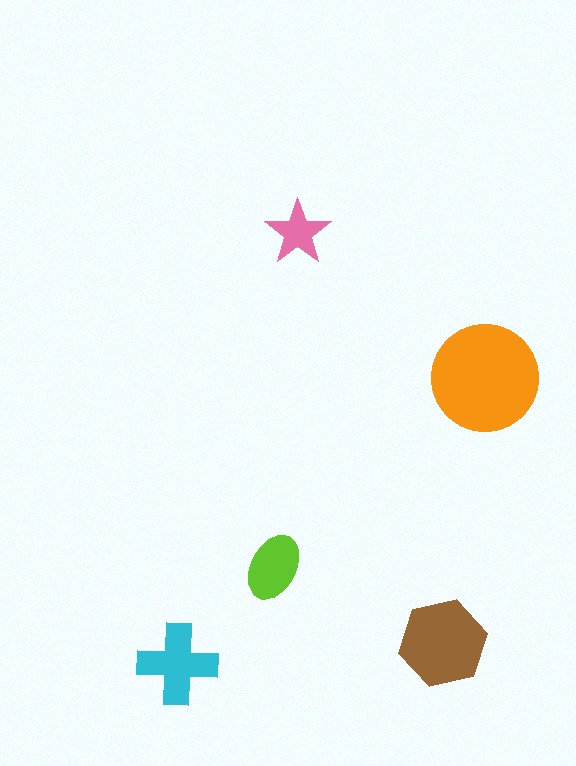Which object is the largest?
The orange circle.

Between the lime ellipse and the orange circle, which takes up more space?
The orange circle.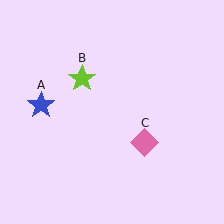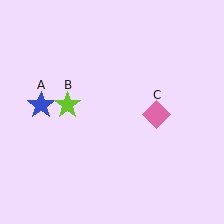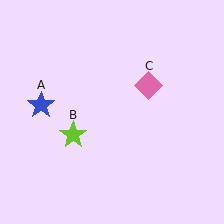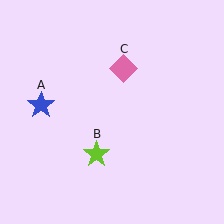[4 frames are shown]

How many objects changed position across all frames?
2 objects changed position: lime star (object B), pink diamond (object C).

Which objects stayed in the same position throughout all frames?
Blue star (object A) remained stationary.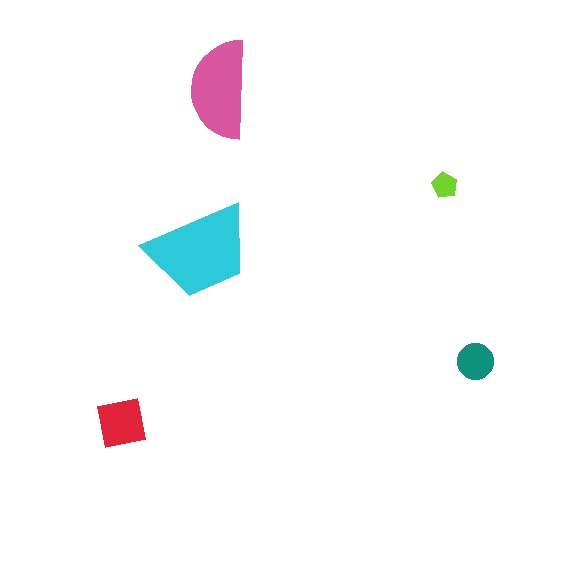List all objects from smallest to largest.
The lime pentagon, the teal circle, the red square, the pink semicircle, the cyan trapezoid.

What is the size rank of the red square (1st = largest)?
3rd.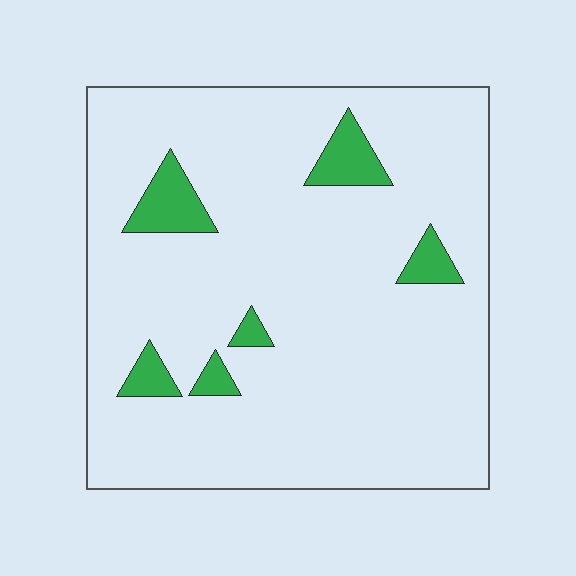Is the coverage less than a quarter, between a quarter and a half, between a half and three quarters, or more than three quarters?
Less than a quarter.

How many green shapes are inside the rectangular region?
6.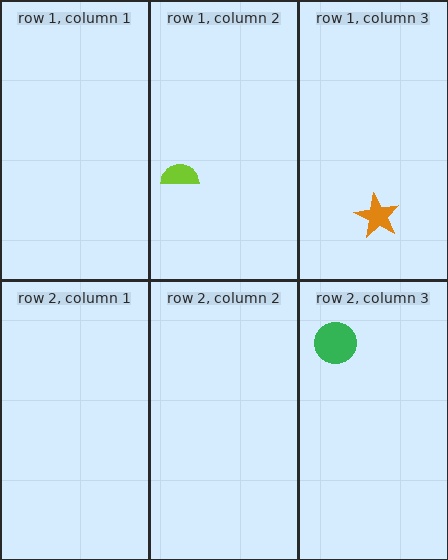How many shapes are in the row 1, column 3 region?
1.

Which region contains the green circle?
The row 2, column 3 region.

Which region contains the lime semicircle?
The row 1, column 2 region.